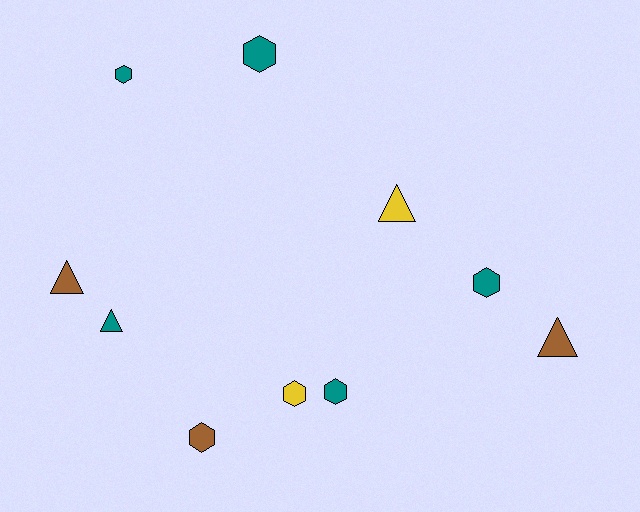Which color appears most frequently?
Teal, with 5 objects.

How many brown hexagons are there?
There is 1 brown hexagon.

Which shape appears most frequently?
Hexagon, with 6 objects.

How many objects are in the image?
There are 10 objects.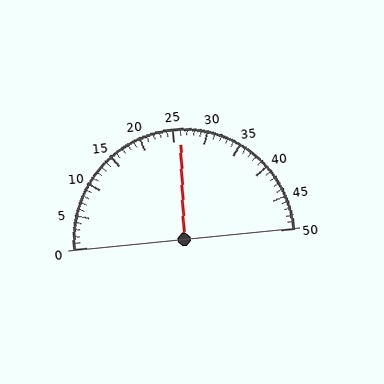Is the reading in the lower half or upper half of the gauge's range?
The reading is in the upper half of the range (0 to 50).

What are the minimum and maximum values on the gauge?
The gauge ranges from 0 to 50.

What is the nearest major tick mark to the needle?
The nearest major tick mark is 25.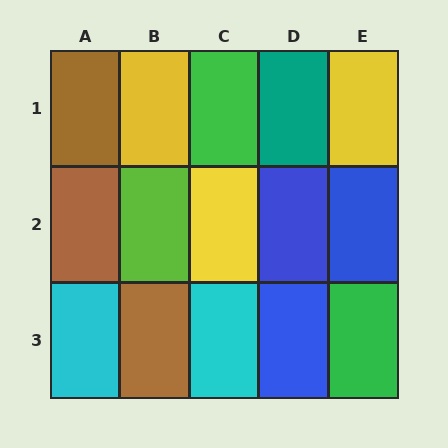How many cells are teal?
1 cell is teal.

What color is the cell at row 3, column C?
Cyan.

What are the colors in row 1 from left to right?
Brown, yellow, green, teal, yellow.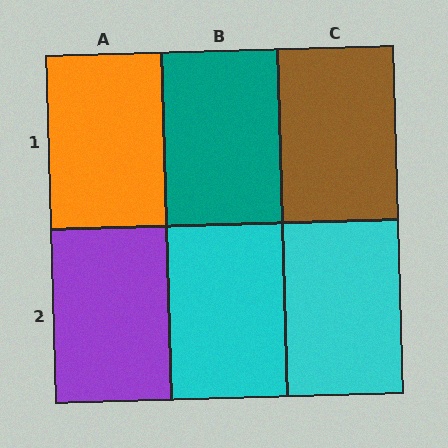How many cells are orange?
1 cell is orange.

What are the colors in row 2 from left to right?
Purple, cyan, cyan.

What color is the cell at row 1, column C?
Brown.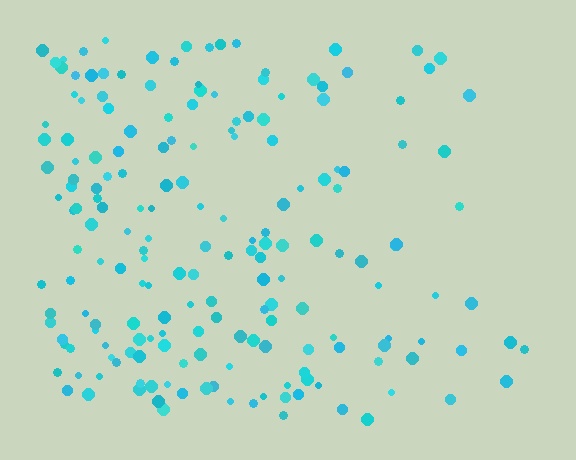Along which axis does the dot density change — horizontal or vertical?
Horizontal.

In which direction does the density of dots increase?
From right to left, with the left side densest.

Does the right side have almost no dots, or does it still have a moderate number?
Still a moderate number, just noticeably fewer than the left.